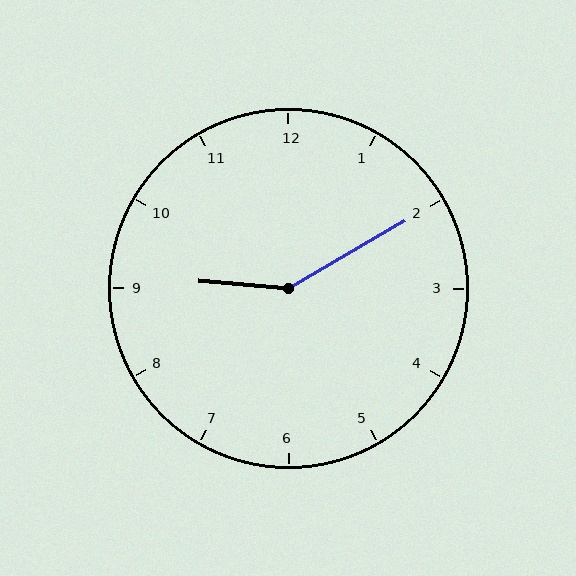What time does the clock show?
9:10.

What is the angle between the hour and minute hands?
Approximately 145 degrees.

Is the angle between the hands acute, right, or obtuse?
It is obtuse.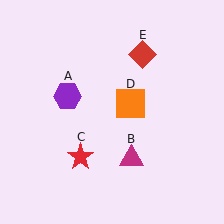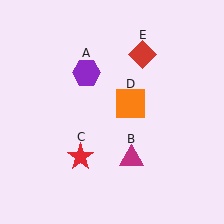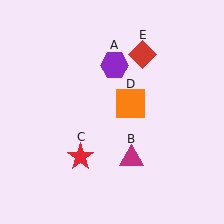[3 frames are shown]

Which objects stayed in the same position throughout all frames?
Magenta triangle (object B) and red star (object C) and orange square (object D) and red diamond (object E) remained stationary.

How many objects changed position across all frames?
1 object changed position: purple hexagon (object A).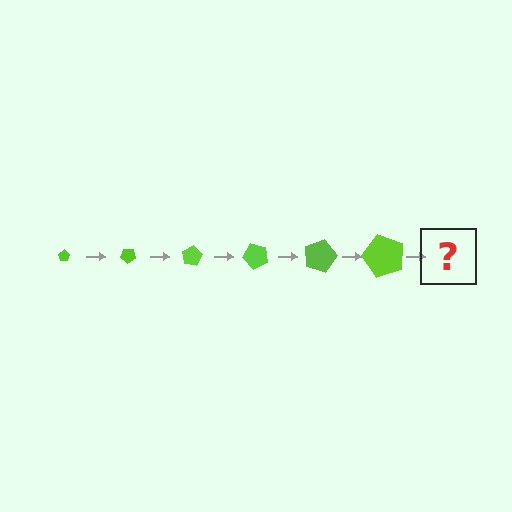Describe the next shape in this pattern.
It should be a pentagon, larger than the previous one and rotated 240 degrees from the start.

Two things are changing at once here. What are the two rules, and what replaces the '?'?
The two rules are that the pentagon grows larger each step and it rotates 40 degrees each step. The '?' should be a pentagon, larger than the previous one and rotated 240 degrees from the start.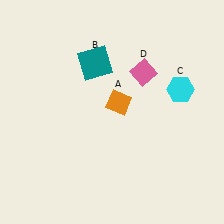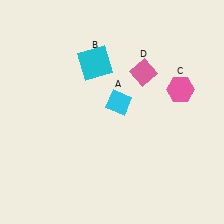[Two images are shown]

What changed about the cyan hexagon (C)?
In Image 1, C is cyan. In Image 2, it changed to pink.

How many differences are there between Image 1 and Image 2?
There are 3 differences between the two images.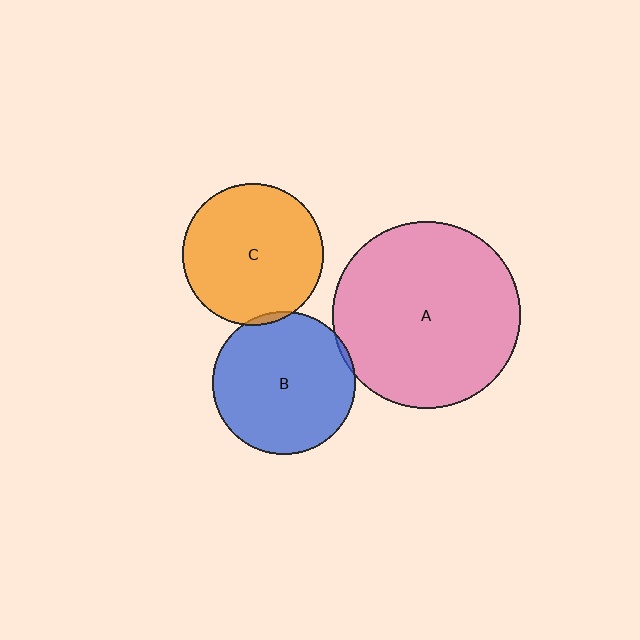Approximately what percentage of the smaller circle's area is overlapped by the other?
Approximately 5%.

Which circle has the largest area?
Circle A (pink).